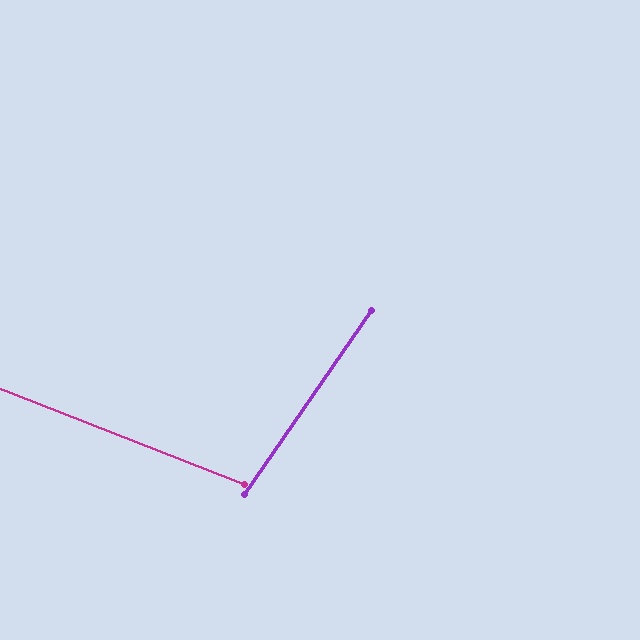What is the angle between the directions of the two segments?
Approximately 77 degrees.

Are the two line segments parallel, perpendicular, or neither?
Neither parallel nor perpendicular — they differ by about 77°.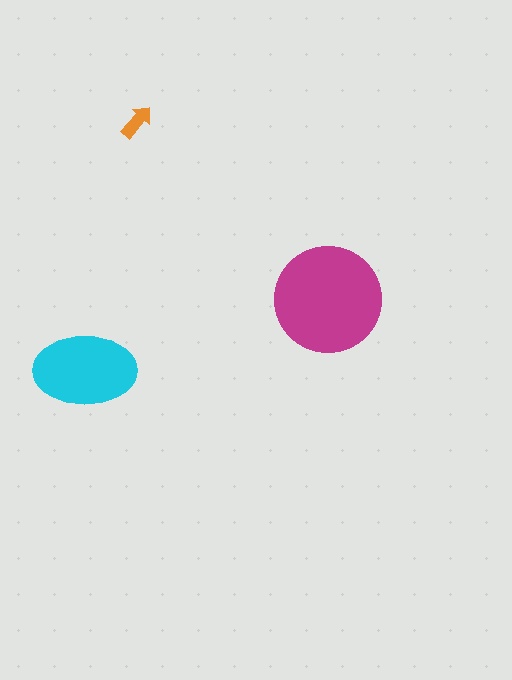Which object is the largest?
The magenta circle.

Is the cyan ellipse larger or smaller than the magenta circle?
Smaller.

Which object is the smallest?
The orange arrow.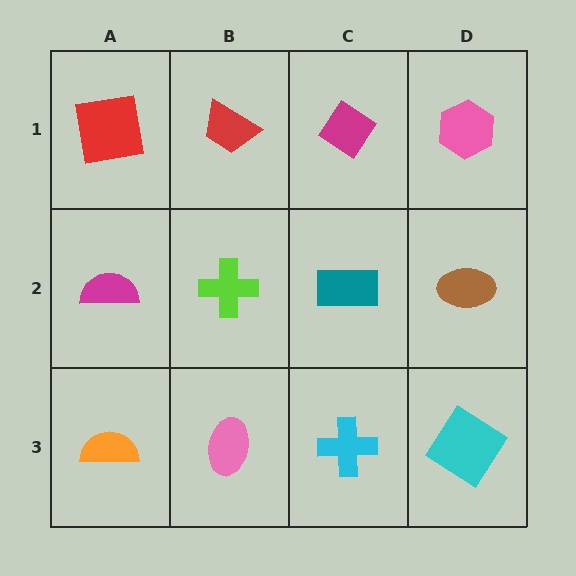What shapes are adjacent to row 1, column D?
A brown ellipse (row 2, column D), a magenta diamond (row 1, column C).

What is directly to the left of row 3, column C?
A pink ellipse.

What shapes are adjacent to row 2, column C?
A magenta diamond (row 1, column C), a cyan cross (row 3, column C), a lime cross (row 2, column B), a brown ellipse (row 2, column D).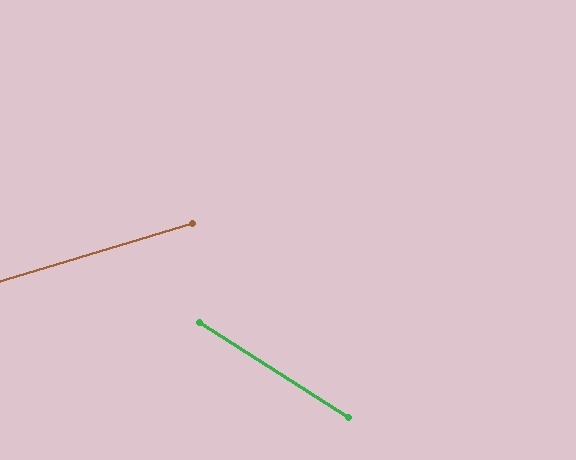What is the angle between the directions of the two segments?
Approximately 49 degrees.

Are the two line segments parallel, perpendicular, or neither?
Neither parallel nor perpendicular — they differ by about 49°.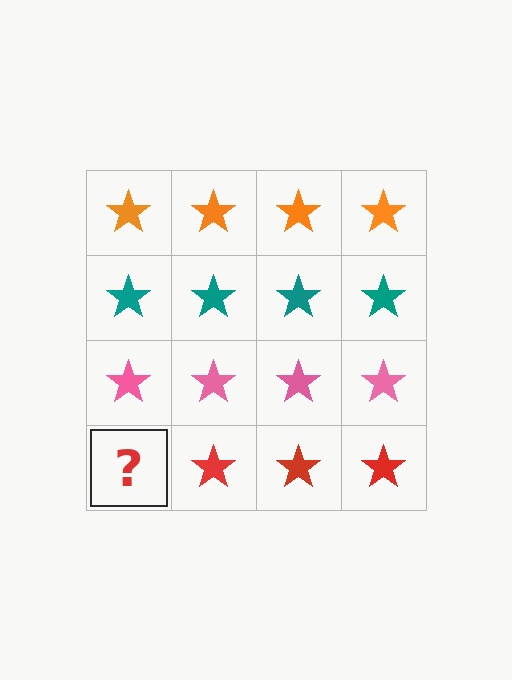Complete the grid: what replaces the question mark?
The question mark should be replaced with a red star.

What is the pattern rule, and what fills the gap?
The rule is that each row has a consistent color. The gap should be filled with a red star.